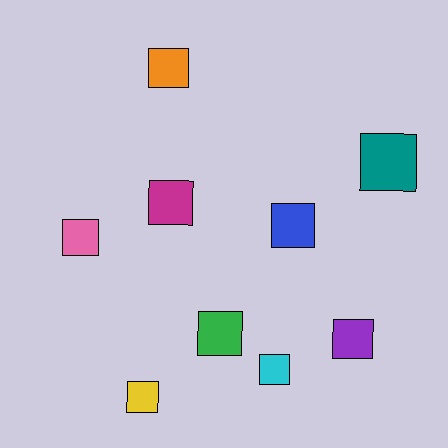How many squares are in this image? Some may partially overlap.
There are 9 squares.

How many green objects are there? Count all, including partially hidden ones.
There is 1 green object.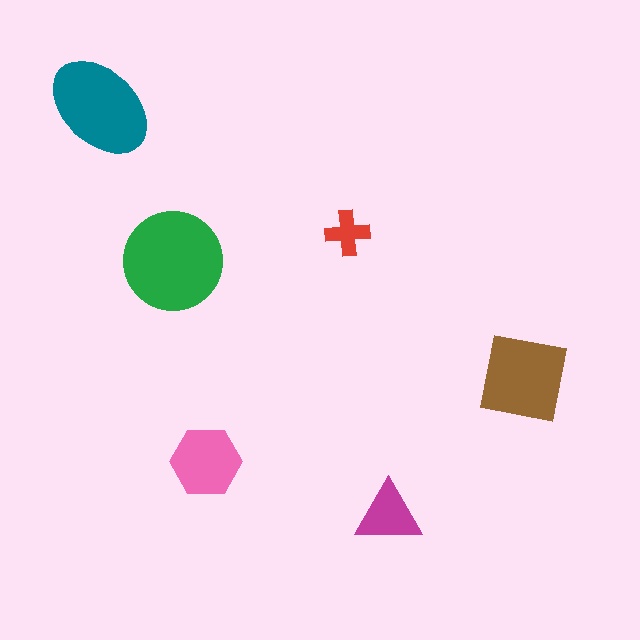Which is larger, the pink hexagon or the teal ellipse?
The teal ellipse.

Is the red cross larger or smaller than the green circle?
Smaller.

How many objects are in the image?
There are 6 objects in the image.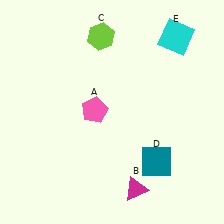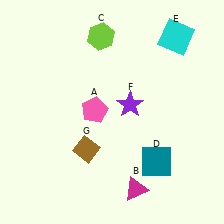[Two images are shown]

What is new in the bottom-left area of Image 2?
A brown diamond (G) was added in the bottom-left area of Image 2.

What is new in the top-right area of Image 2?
A purple star (F) was added in the top-right area of Image 2.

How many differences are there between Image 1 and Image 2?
There are 2 differences between the two images.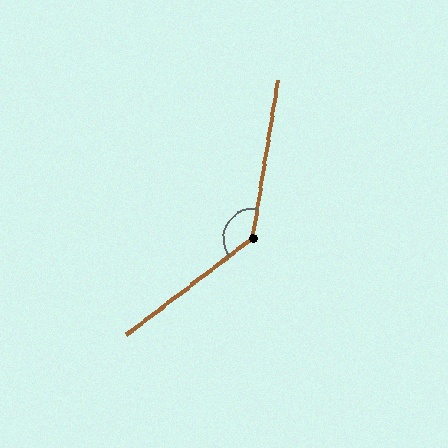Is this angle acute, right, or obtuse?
It is obtuse.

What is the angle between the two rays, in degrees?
Approximately 137 degrees.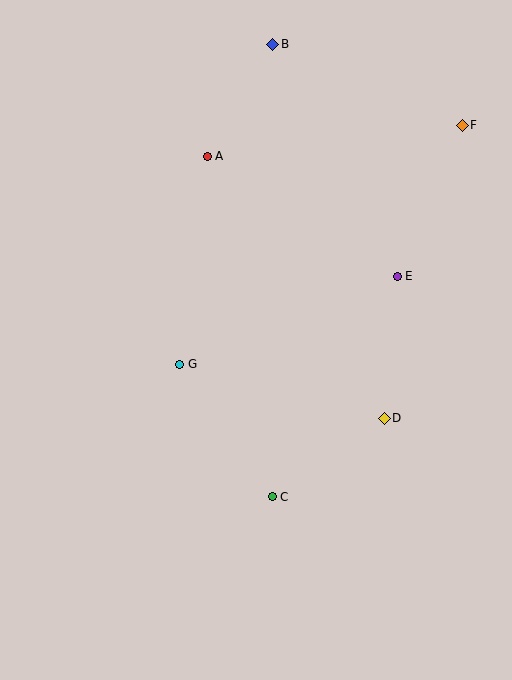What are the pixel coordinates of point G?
Point G is at (180, 364).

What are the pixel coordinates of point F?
Point F is at (462, 125).